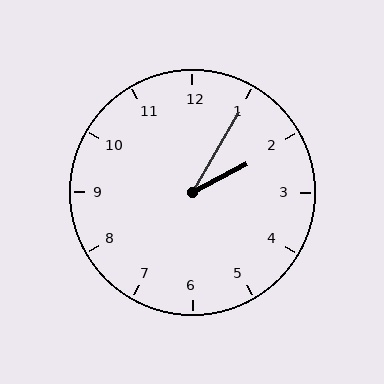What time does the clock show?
2:05.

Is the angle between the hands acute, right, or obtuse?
It is acute.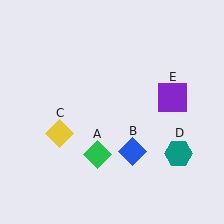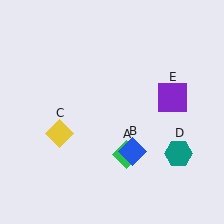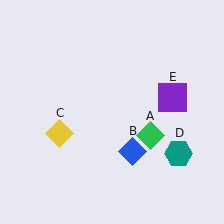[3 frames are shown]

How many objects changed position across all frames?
1 object changed position: green diamond (object A).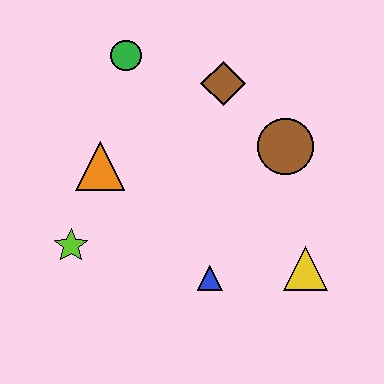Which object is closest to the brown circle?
The brown diamond is closest to the brown circle.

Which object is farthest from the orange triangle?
The yellow triangle is farthest from the orange triangle.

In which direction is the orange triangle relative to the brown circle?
The orange triangle is to the left of the brown circle.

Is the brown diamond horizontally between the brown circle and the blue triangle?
Yes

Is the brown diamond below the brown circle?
No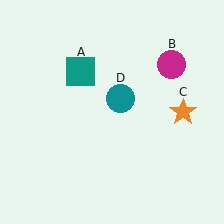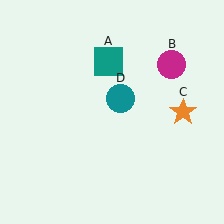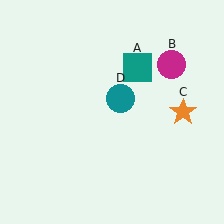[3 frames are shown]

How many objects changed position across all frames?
1 object changed position: teal square (object A).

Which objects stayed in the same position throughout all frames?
Magenta circle (object B) and orange star (object C) and teal circle (object D) remained stationary.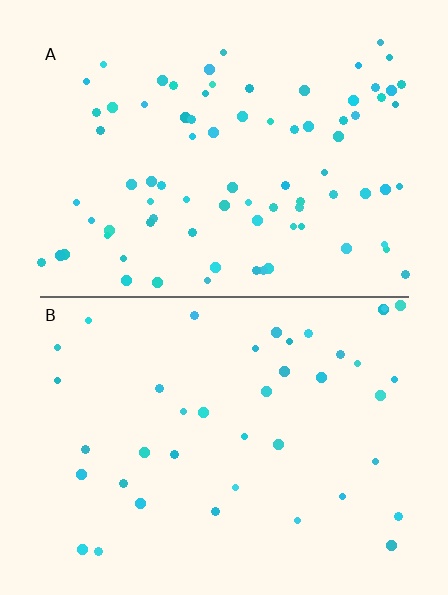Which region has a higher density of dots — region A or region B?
A (the top).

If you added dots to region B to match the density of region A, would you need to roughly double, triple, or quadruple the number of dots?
Approximately double.